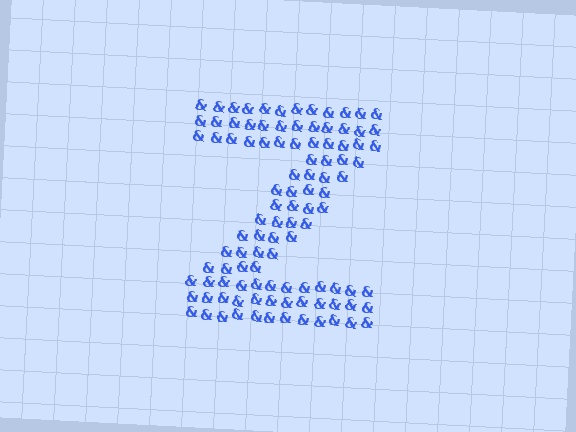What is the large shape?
The large shape is the letter Z.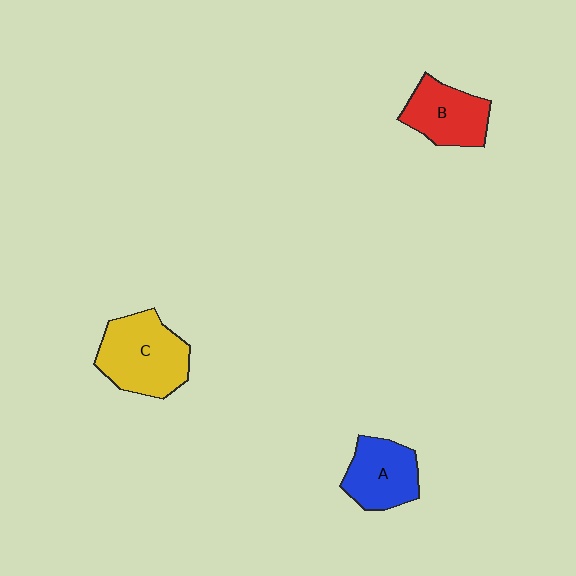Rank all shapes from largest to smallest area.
From largest to smallest: C (yellow), B (red), A (blue).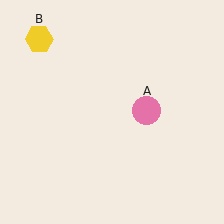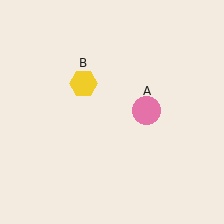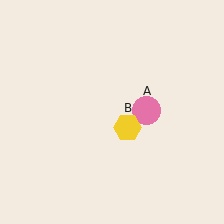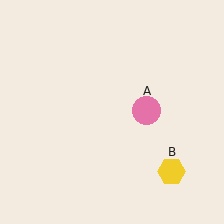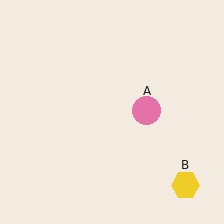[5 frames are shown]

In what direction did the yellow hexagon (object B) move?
The yellow hexagon (object B) moved down and to the right.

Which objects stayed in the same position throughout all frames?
Pink circle (object A) remained stationary.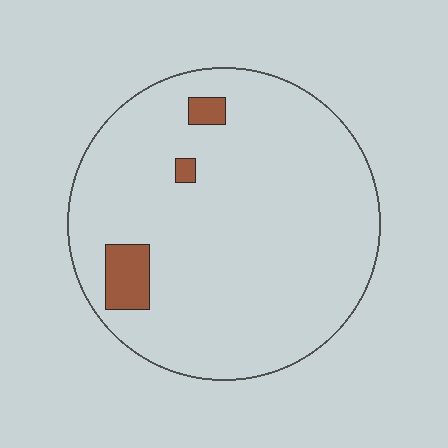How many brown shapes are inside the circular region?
3.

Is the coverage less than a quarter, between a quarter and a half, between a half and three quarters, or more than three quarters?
Less than a quarter.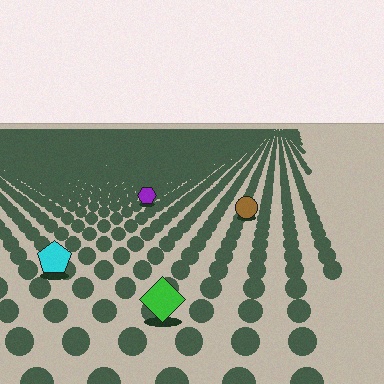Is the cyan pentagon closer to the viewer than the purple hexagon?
Yes. The cyan pentagon is closer — you can tell from the texture gradient: the ground texture is coarser near it.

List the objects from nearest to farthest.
From nearest to farthest: the green diamond, the cyan pentagon, the brown circle, the purple hexagon.